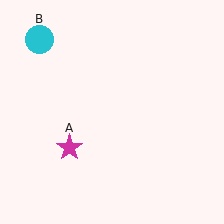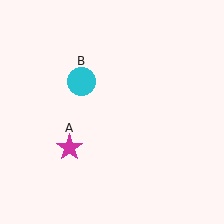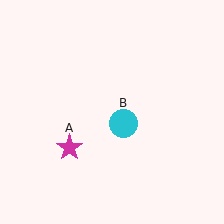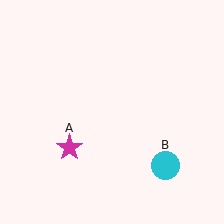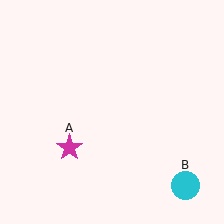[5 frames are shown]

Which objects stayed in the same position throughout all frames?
Magenta star (object A) remained stationary.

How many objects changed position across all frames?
1 object changed position: cyan circle (object B).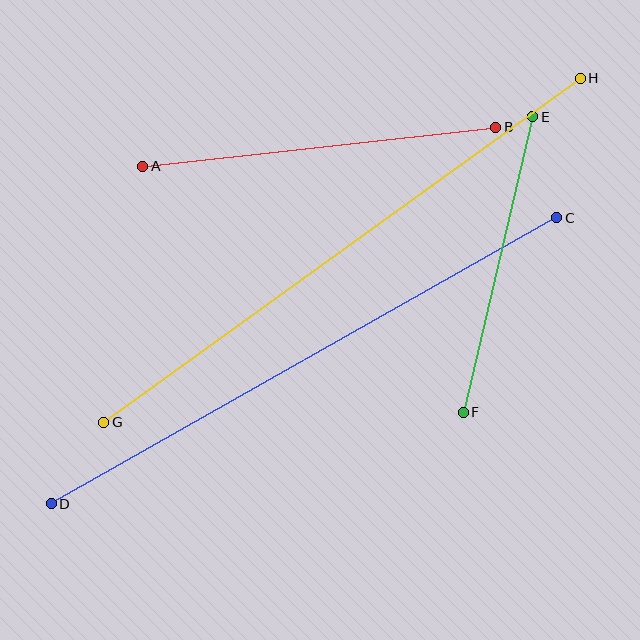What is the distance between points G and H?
The distance is approximately 588 pixels.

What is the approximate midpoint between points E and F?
The midpoint is at approximately (498, 264) pixels.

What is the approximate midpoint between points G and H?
The midpoint is at approximately (342, 250) pixels.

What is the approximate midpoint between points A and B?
The midpoint is at approximately (319, 147) pixels.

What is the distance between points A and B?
The distance is approximately 355 pixels.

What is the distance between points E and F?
The distance is approximately 303 pixels.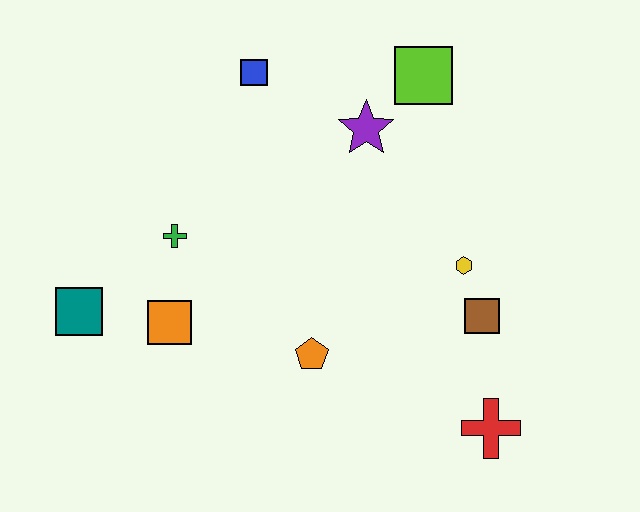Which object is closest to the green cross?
The orange square is closest to the green cross.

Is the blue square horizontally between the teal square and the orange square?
No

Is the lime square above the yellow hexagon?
Yes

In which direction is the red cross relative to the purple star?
The red cross is below the purple star.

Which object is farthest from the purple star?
The teal square is farthest from the purple star.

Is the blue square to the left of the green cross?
No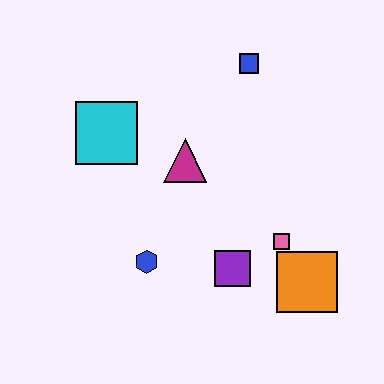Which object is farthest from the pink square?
The cyan square is farthest from the pink square.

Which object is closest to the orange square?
The pink square is closest to the orange square.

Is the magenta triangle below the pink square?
No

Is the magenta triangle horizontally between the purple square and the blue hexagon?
Yes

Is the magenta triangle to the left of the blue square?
Yes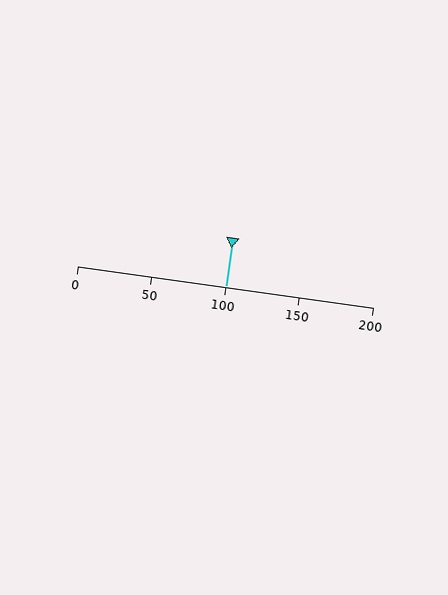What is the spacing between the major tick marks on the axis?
The major ticks are spaced 50 apart.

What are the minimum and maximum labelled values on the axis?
The axis runs from 0 to 200.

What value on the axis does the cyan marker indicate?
The marker indicates approximately 100.